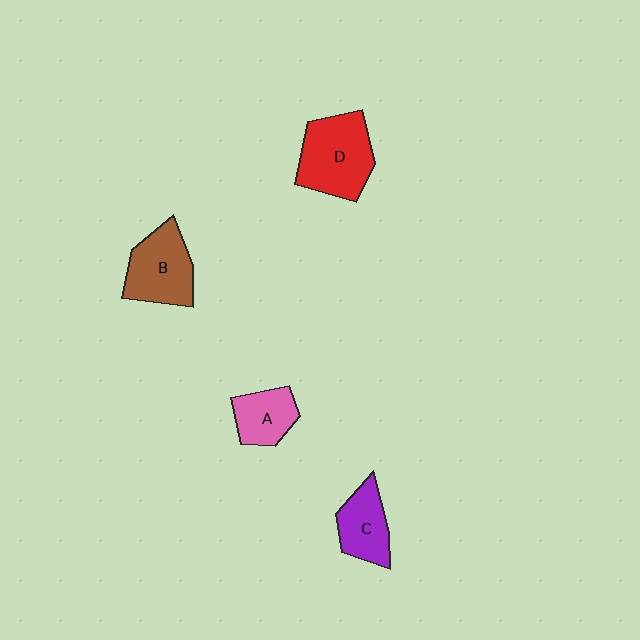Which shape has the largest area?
Shape D (red).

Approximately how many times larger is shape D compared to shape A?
Approximately 1.7 times.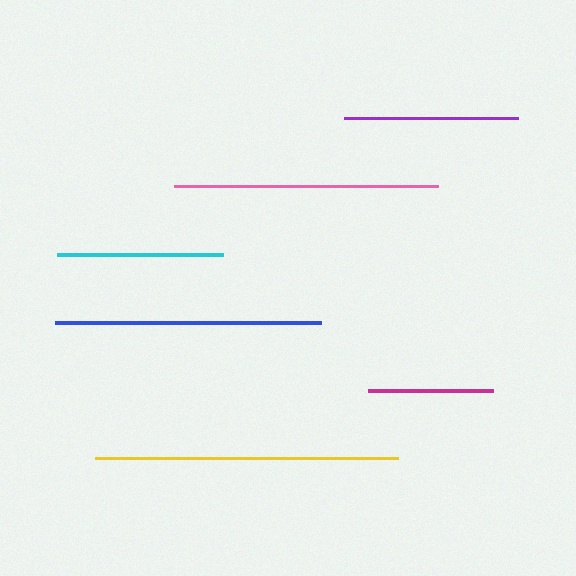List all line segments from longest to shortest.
From longest to shortest: yellow, blue, pink, purple, cyan, magenta.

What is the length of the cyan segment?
The cyan segment is approximately 165 pixels long.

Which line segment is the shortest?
The magenta line is the shortest at approximately 125 pixels.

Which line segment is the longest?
The yellow line is the longest at approximately 303 pixels.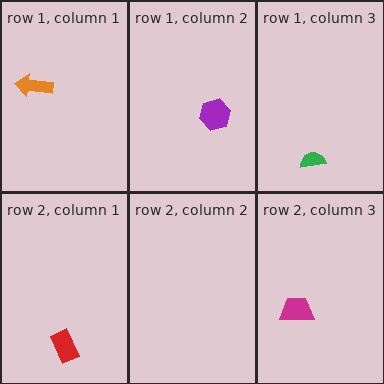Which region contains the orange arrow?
The row 1, column 1 region.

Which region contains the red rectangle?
The row 2, column 1 region.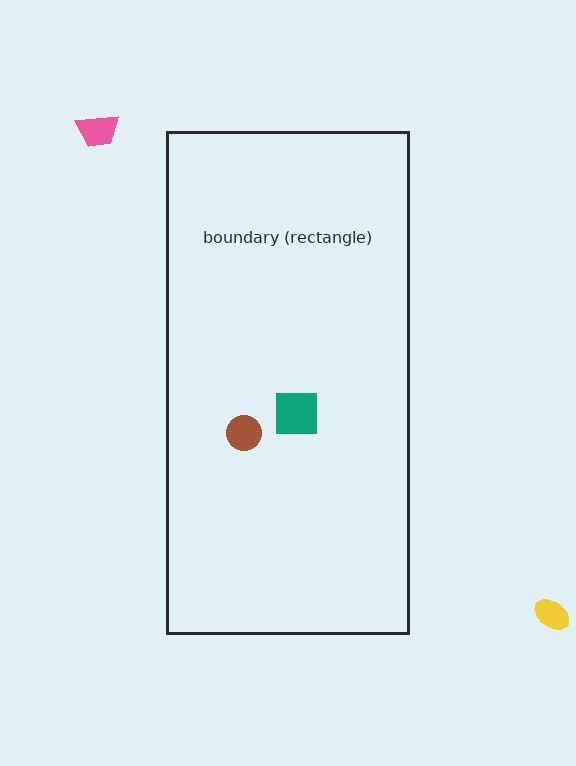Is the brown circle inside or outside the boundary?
Inside.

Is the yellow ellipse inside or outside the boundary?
Outside.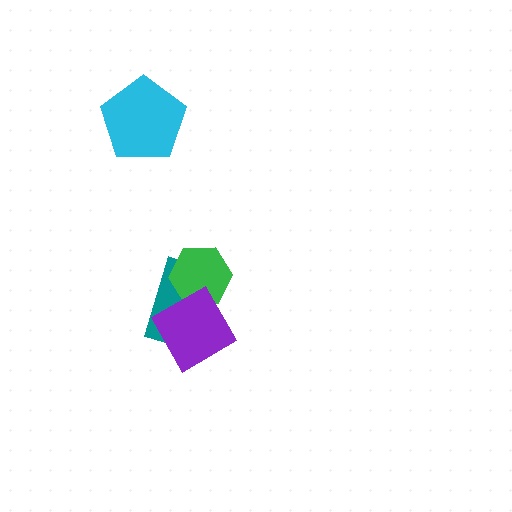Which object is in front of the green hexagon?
The purple diamond is in front of the green hexagon.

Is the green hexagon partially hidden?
Yes, it is partially covered by another shape.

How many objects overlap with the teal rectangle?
2 objects overlap with the teal rectangle.